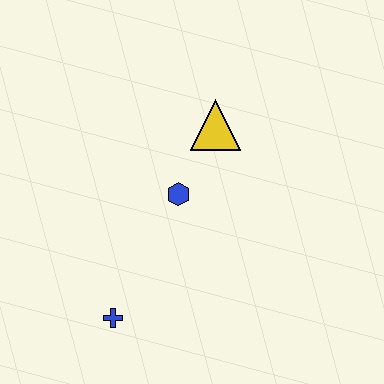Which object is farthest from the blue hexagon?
The blue cross is farthest from the blue hexagon.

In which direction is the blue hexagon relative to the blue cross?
The blue hexagon is above the blue cross.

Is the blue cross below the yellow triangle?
Yes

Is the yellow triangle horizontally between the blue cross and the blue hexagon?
No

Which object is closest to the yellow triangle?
The blue hexagon is closest to the yellow triangle.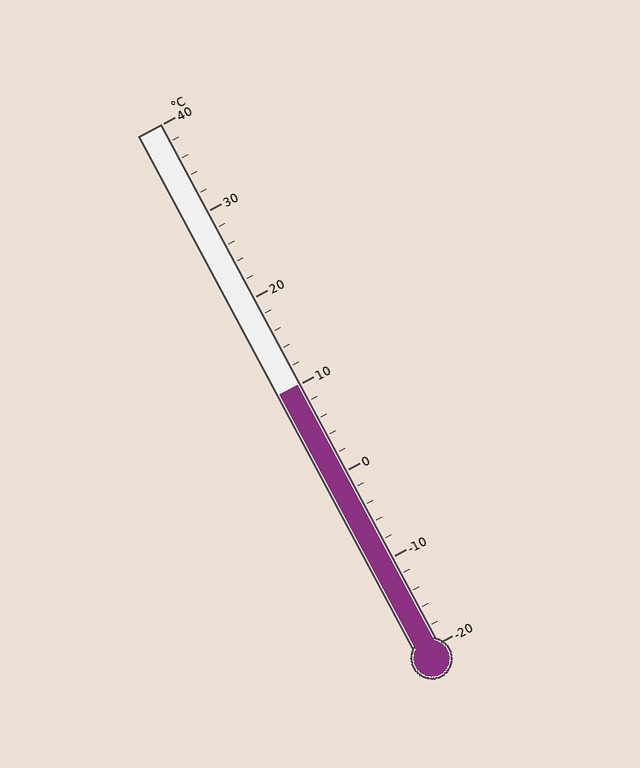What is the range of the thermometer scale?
The thermometer scale ranges from -20°C to 40°C.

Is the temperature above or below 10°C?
The temperature is at 10°C.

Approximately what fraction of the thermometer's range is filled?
The thermometer is filled to approximately 50% of its range.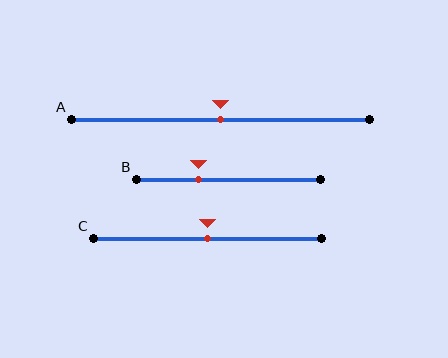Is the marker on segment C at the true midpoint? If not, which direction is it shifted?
Yes, the marker on segment C is at the true midpoint.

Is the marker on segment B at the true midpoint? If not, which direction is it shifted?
No, the marker on segment B is shifted to the left by about 16% of the segment length.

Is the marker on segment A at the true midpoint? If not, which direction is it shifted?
Yes, the marker on segment A is at the true midpoint.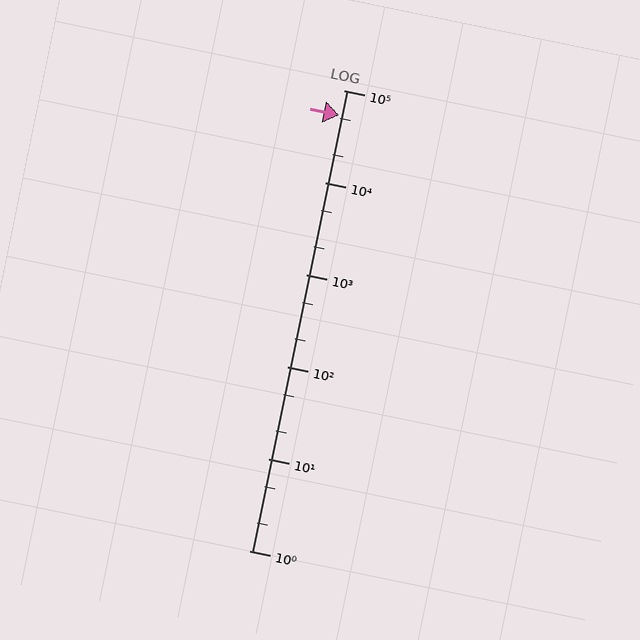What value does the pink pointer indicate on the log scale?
The pointer indicates approximately 54000.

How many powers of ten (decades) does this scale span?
The scale spans 5 decades, from 1 to 100000.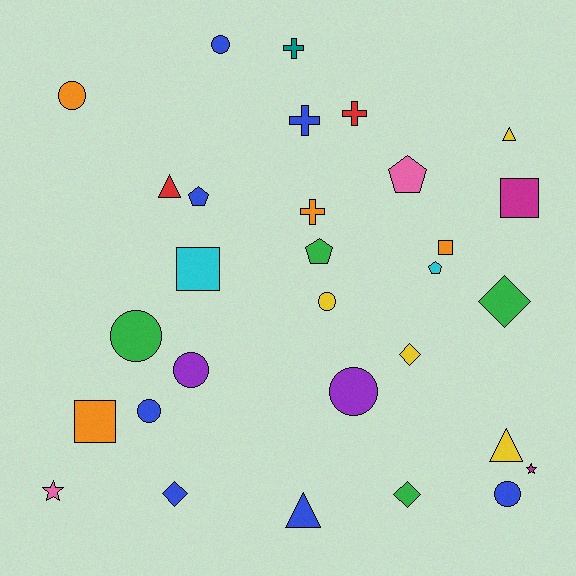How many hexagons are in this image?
There are no hexagons.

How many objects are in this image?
There are 30 objects.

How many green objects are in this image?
There are 4 green objects.